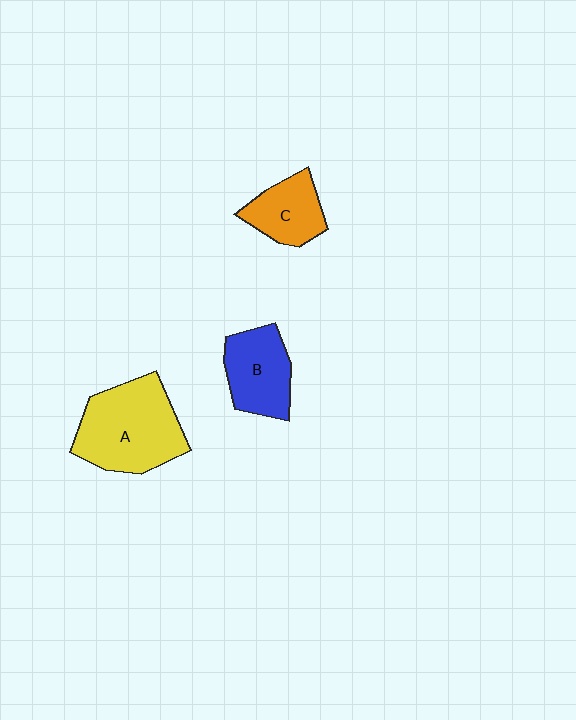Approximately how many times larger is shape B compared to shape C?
Approximately 1.2 times.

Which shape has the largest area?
Shape A (yellow).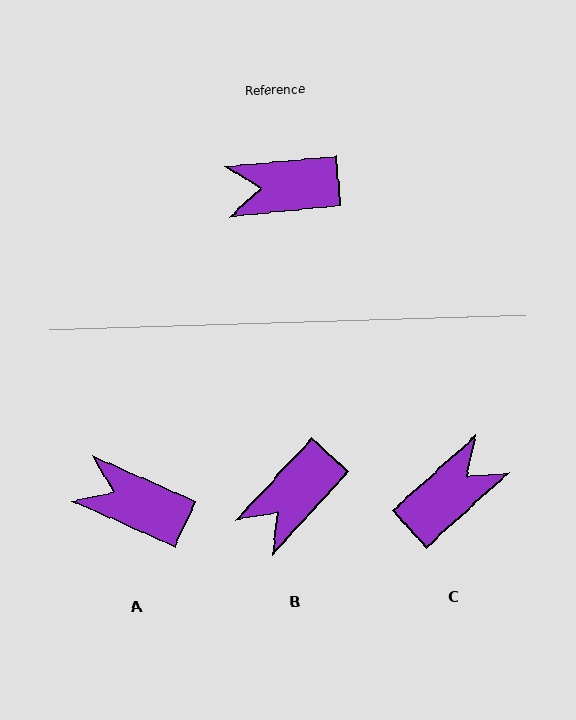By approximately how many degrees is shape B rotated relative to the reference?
Approximately 42 degrees counter-clockwise.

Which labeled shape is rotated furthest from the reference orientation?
C, about 144 degrees away.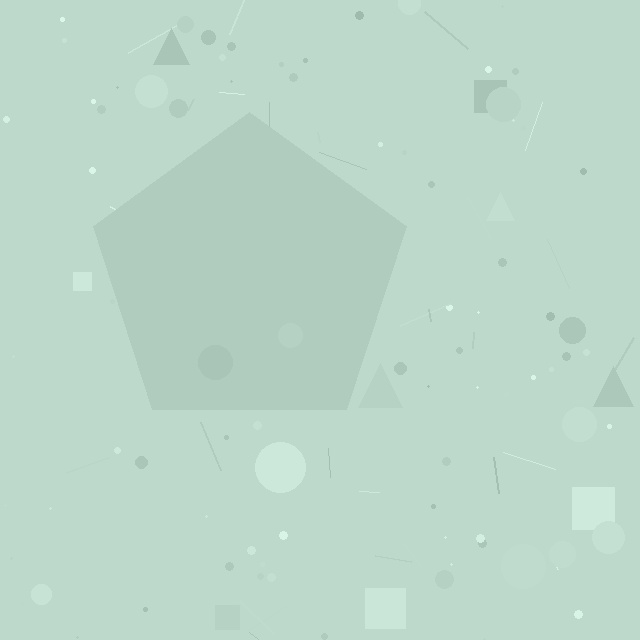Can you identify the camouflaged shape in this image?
The camouflaged shape is a pentagon.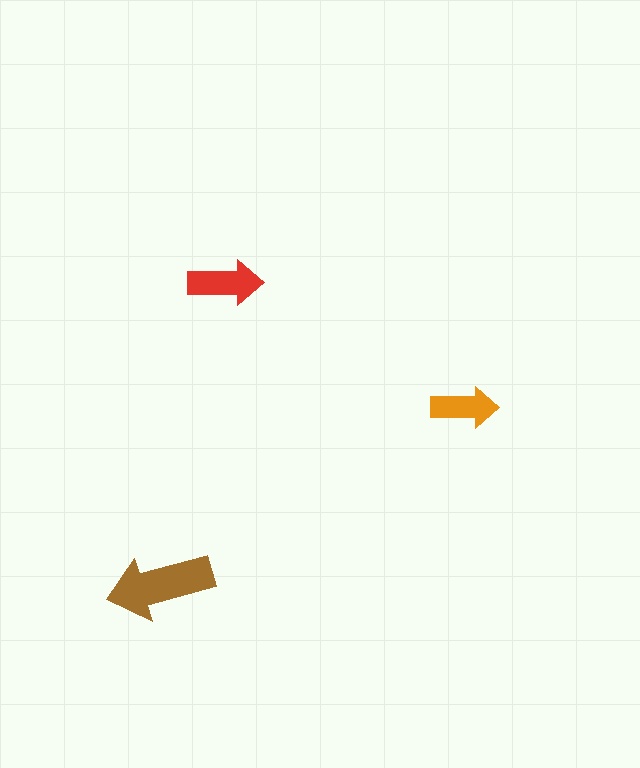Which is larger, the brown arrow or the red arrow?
The brown one.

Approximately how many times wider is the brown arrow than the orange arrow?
About 1.5 times wider.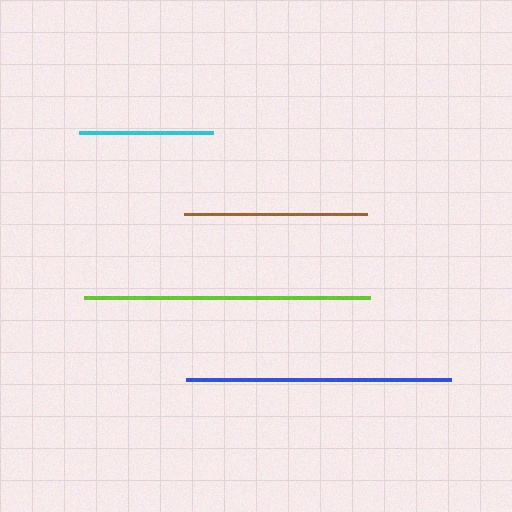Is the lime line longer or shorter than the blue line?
The lime line is longer than the blue line.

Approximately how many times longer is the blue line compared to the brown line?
The blue line is approximately 1.4 times the length of the brown line.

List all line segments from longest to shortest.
From longest to shortest: lime, blue, brown, cyan.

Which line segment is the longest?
The lime line is the longest at approximately 286 pixels.